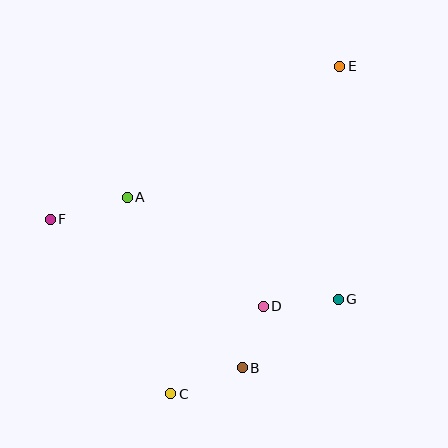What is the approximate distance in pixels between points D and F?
The distance between D and F is approximately 230 pixels.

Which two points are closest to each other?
Points B and D are closest to each other.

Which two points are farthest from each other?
Points C and E are farthest from each other.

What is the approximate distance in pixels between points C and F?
The distance between C and F is approximately 212 pixels.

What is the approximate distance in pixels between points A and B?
The distance between A and B is approximately 205 pixels.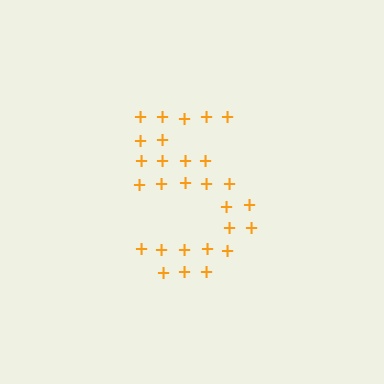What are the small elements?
The small elements are plus signs.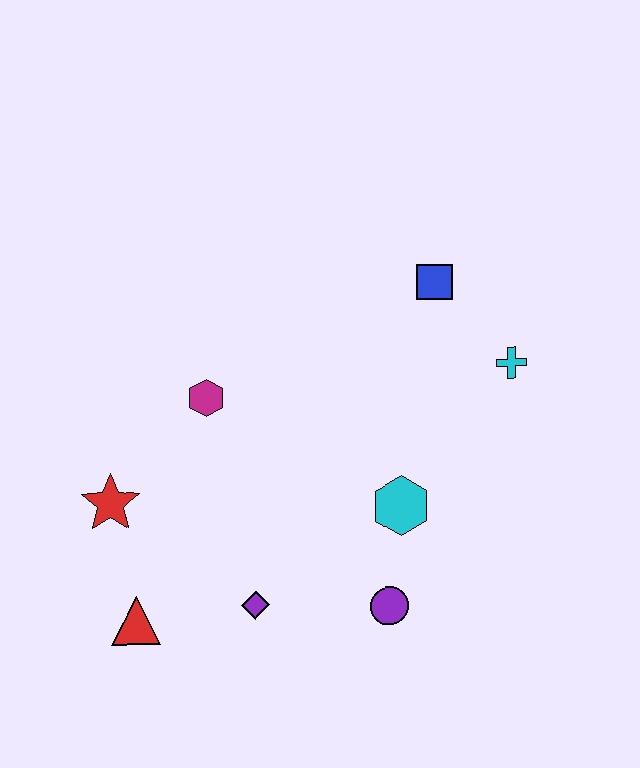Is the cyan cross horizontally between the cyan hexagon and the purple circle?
No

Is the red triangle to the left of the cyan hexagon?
Yes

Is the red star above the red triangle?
Yes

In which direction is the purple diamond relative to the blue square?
The purple diamond is below the blue square.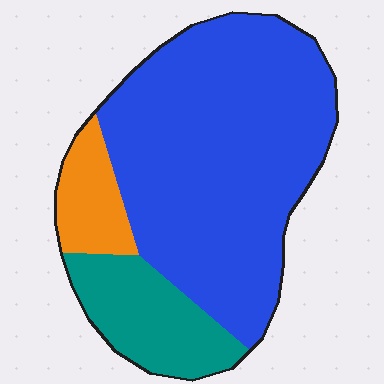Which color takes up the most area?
Blue, at roughly 70%.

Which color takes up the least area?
Orange, at roughly 10%.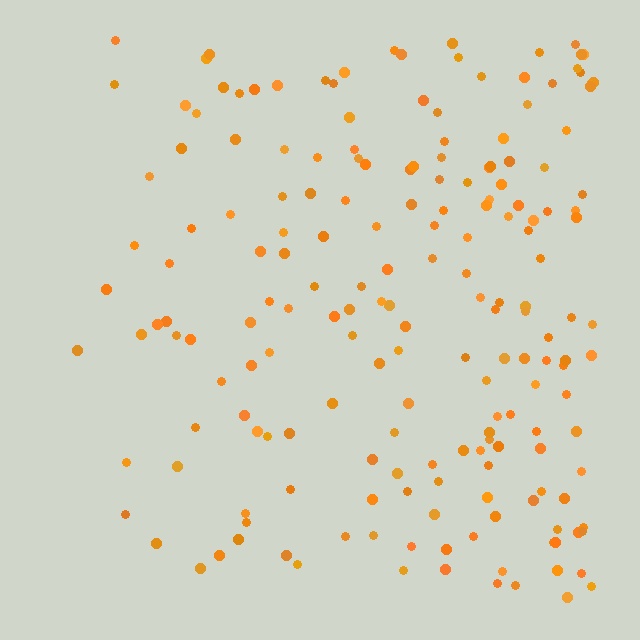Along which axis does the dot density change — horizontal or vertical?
Horizontal.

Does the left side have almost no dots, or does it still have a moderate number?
Still a moderate number, just noticeably fewer than the right.